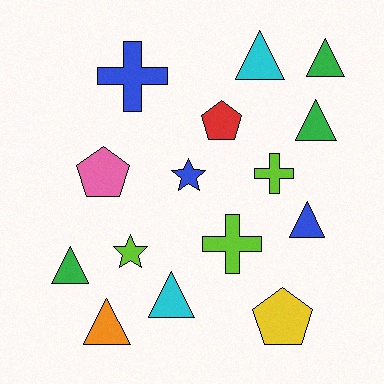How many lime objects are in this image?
There are 3 lime objects.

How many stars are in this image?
There are 2 stars.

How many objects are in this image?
There are 15 objects.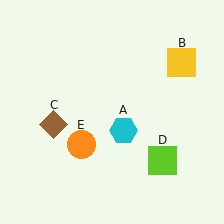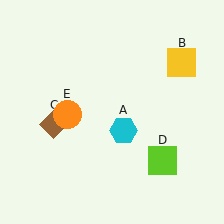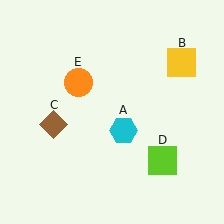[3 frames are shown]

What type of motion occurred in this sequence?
The orange circle (object E) rotated clockwise around the center of the scene.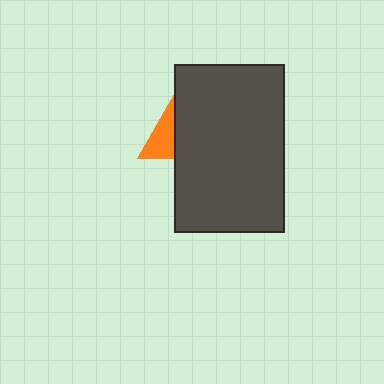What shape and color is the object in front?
The object in front is a dark gray rectangle.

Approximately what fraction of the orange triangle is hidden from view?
Roughly 69% of the orange triangle is hidden behind the dark gray rectangle.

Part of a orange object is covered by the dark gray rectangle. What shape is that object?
It is a triangle.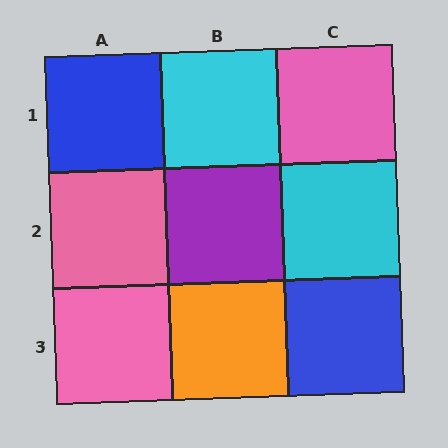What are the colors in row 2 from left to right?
Pink, purple, cyan.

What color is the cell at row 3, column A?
Pink.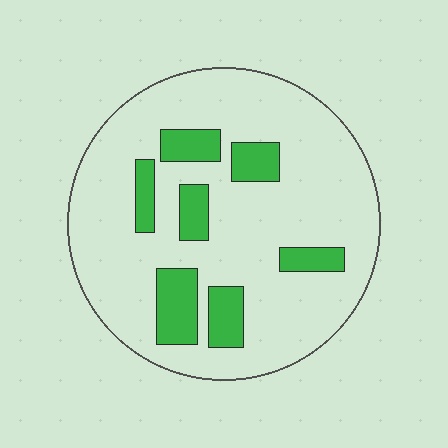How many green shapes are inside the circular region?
7.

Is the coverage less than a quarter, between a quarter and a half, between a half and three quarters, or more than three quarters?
Less than a quarter.